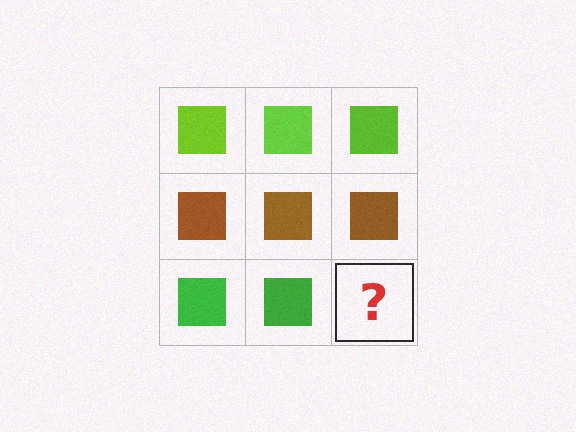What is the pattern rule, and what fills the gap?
The rule is that each row has a consistent color. The gap should be filled with a green square.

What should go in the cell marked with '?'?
The missing cell should contain a green square.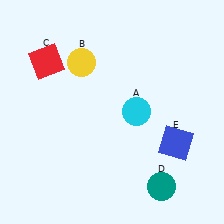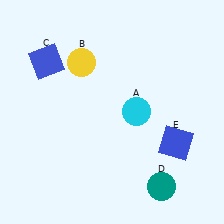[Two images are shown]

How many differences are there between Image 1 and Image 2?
There is 1 difference between the two images.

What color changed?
The square (C) changed from red in Image 1 to blue in Image 2.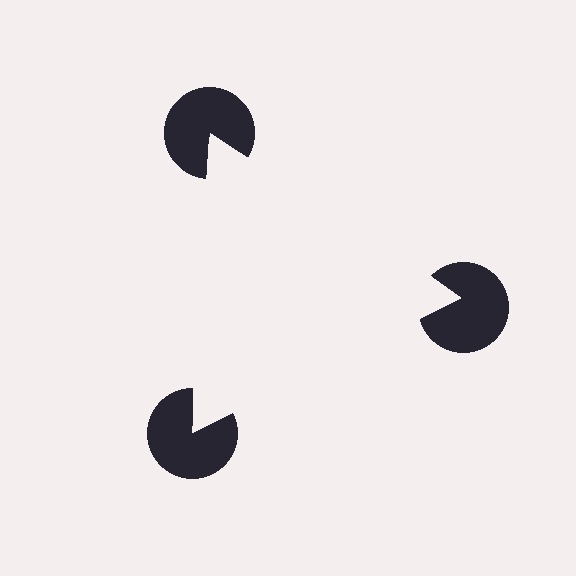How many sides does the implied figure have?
3 sides.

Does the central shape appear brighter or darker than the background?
It typically appears slightly brighter than the background, even though no actual brightness change is drawn.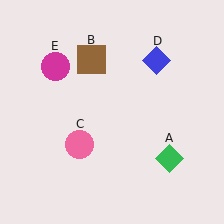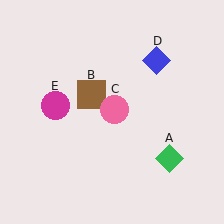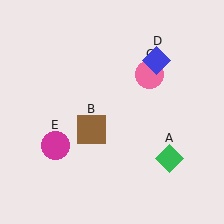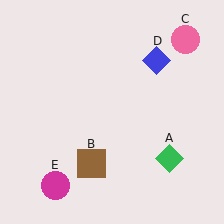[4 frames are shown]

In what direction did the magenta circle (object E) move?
The magenta circle (object E) moved down.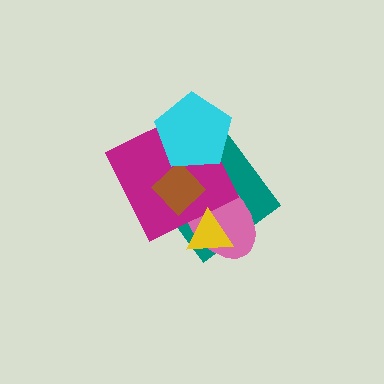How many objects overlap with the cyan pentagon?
3 objects overlap with the cyan pentagon.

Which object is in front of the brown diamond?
The cyan pentagon is in front of the brown diamond.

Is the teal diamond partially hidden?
Yes, it is partially covered by another shape.